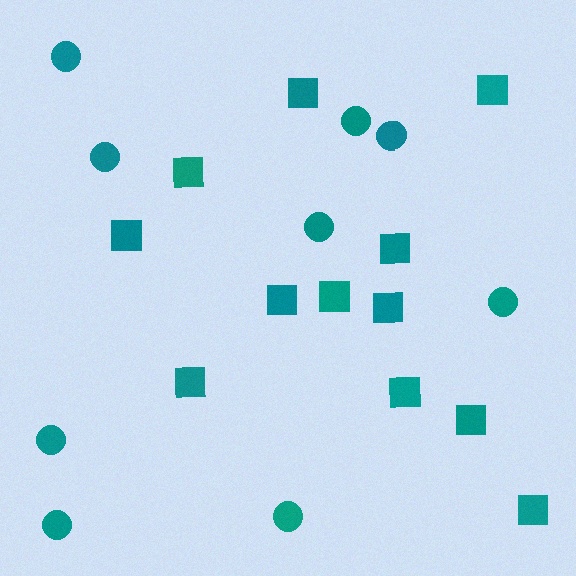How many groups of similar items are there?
There are 2 groups: one group of squares (12) and one group of circles (9).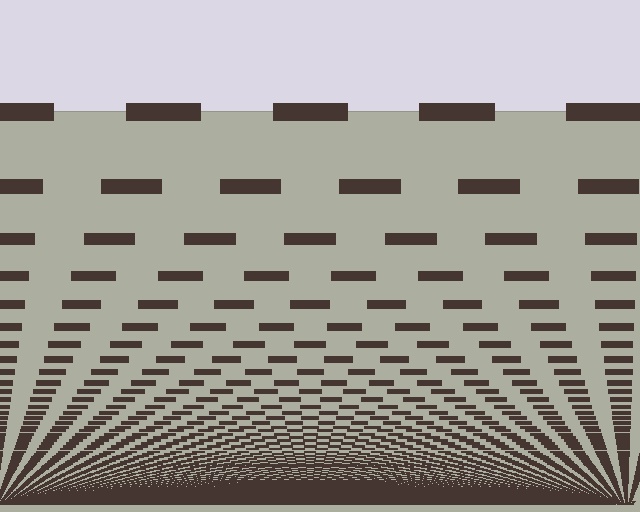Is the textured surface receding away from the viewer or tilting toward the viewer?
The surface appears to tilt toward the viewer. Texture elements get larger and sparser toward the top.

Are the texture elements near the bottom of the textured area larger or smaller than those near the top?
Smaller. The gradient is inverted — elements near the bottom are smaller and denser.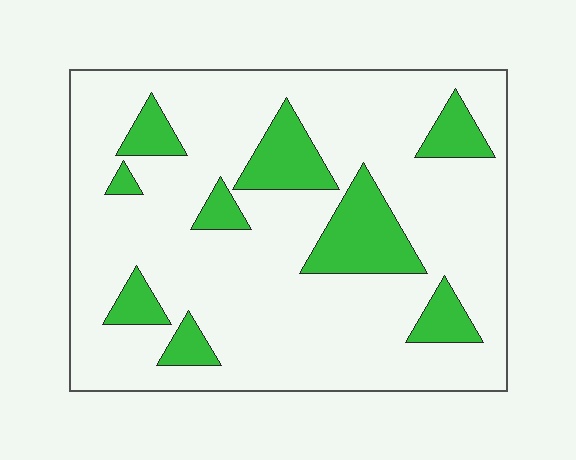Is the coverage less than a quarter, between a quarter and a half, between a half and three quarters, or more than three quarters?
Less than a quarter.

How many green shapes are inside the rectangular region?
9.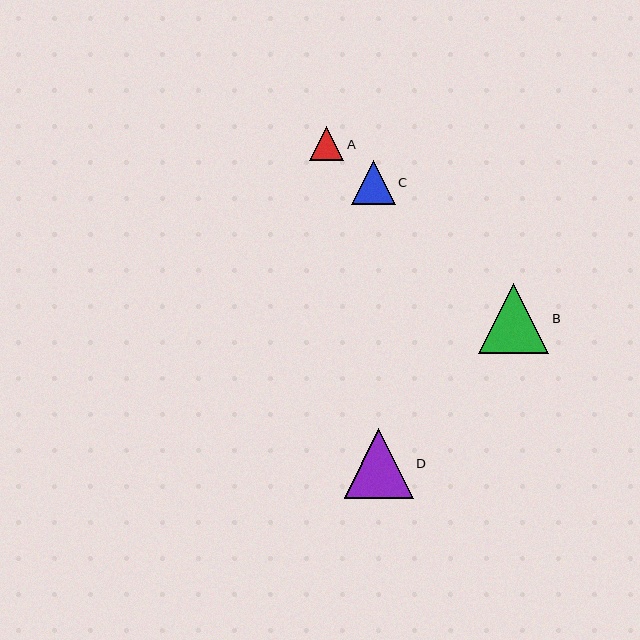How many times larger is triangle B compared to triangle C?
Triangle B is approximately 1.6 times the size of triangle C.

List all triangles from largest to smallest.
From largest to smallest: B, D, C, A.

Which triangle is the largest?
Triangle B is the largest with a size of approximately 70 pixels.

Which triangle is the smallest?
Triangle A is the smallest with a size of approximately 34 pixels.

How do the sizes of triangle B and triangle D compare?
Triangle B and triangle D are approximately the same size.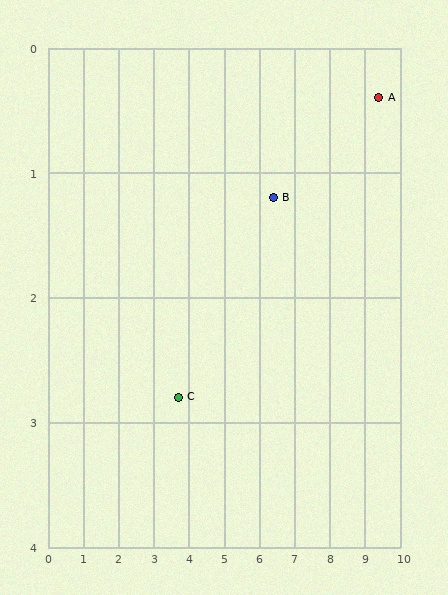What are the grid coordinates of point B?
Point B is at approximately (6.4, 1.2).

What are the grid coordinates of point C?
Point C is at approximately (3.7, 2.8).